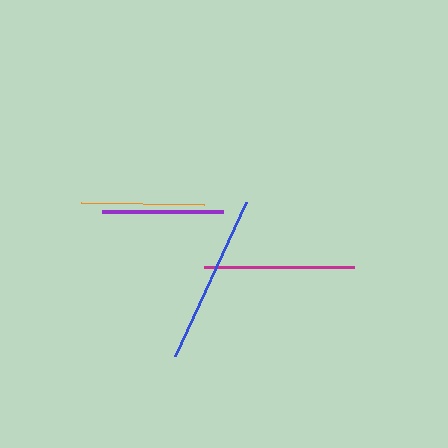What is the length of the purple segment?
The purple segment is approximately 121 pixels long.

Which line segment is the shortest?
The purple line is the shortest at approximately 121 pixels.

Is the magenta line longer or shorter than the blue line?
The blue line is longer than the magenta line.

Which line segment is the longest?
The blue line is the longest at approximately 169 pixels.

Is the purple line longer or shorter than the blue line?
The blue line is longer than the purple line.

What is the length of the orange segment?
The orange segment is approximately 122 pixels long.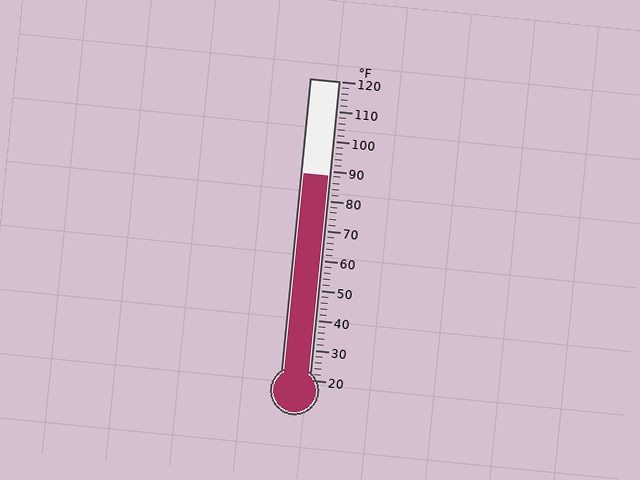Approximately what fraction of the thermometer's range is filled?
The thermometer is filled to approximately 70% of its range.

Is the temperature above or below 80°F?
The temperature is above 80°F.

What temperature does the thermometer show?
The thermometer shows approximately 88°F.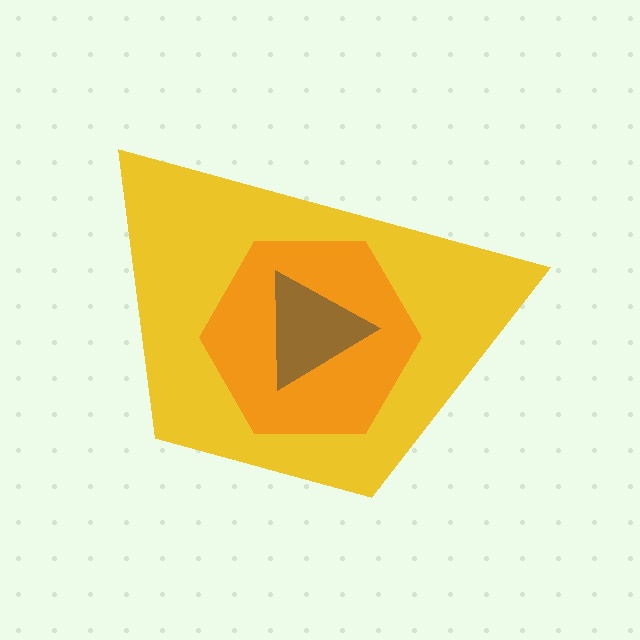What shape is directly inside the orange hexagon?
The brown triangle.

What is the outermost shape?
The yellow trapezoid.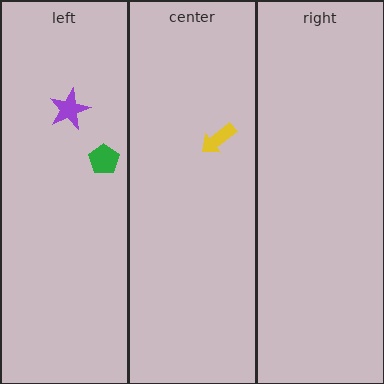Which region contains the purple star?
The left region.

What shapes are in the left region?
The purple star, the green pentagon.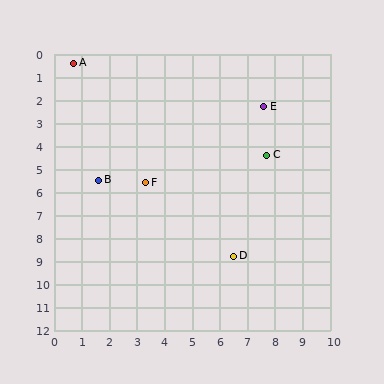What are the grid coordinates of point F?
Point F is at approximately (3.3, 5.6).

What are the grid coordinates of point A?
Point A is at approximately (0.7, 0.4).